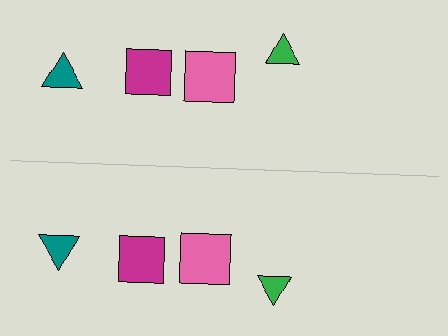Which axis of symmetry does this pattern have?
The pattern has a horizontal axis of symmetry running through the center of the image.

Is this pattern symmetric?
Yes, this pattern has bilateral (reflection) symmetry.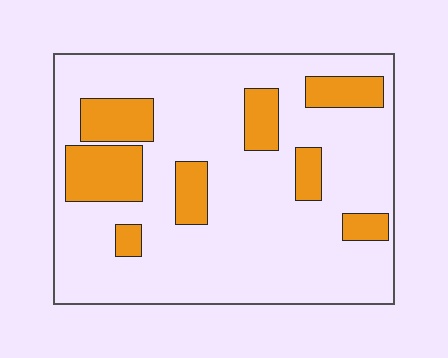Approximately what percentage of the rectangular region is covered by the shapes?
Approximately 20%.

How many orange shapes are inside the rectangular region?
8.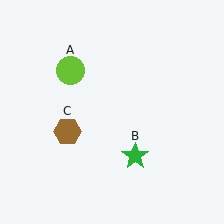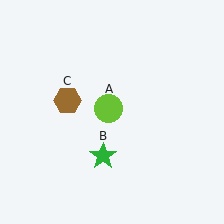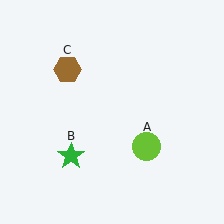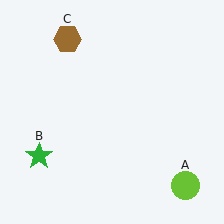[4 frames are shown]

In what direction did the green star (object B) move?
The green star (object B) moved left.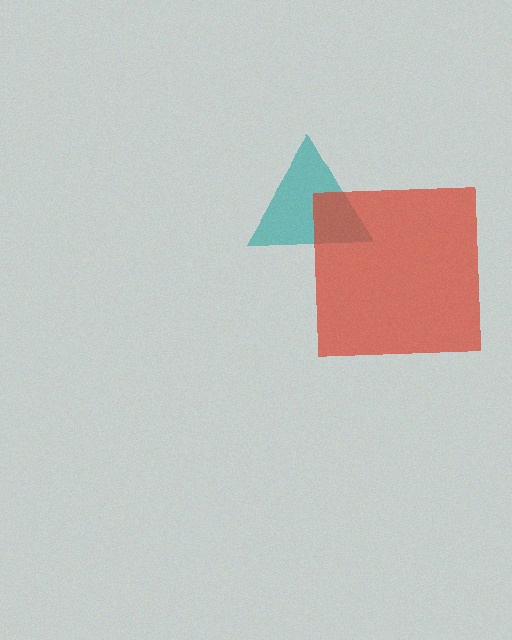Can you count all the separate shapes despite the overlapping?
Yes, there are 2 separate shapes.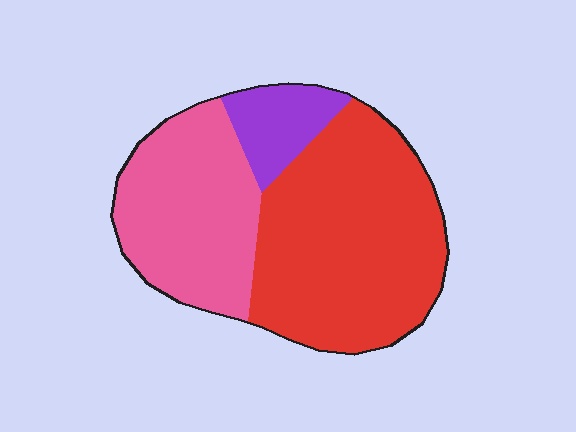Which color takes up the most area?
Red, at roughly 55%.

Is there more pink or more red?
Red.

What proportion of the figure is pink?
Pink takes up about one third (1/3) of the figure.